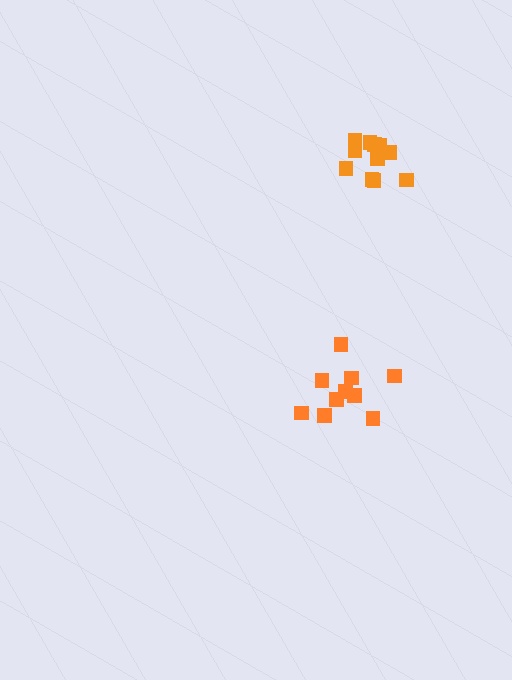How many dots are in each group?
Group 1: 11 dots, Group 2: 10 dots (21 total).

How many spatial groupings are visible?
There are 2 spatial groupings.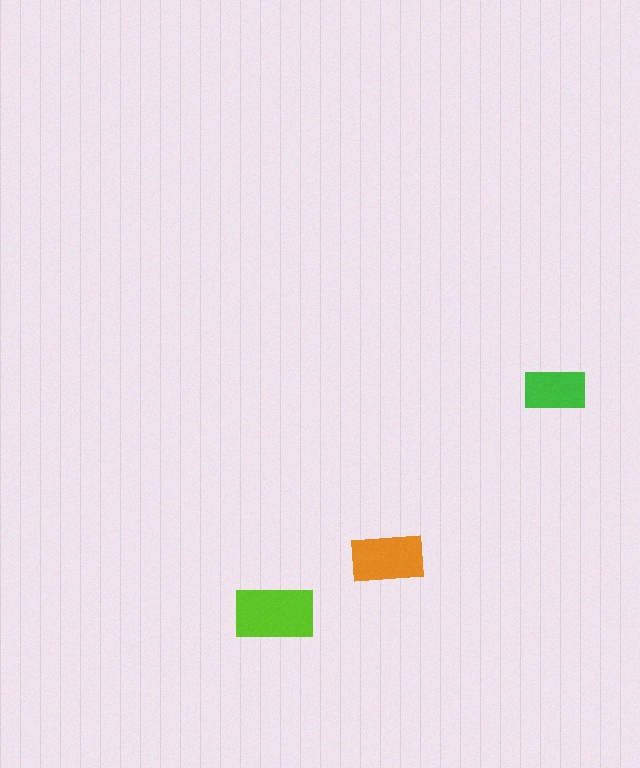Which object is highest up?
The green rectangle is topmost.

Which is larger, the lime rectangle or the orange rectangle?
The lime one.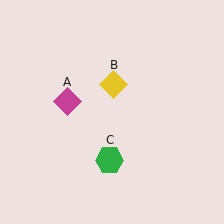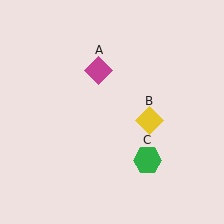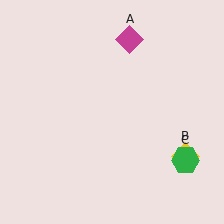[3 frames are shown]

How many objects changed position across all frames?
3 objects changed position: magenta diamond (object A), yellow diamond (object B), green hexagon (object C).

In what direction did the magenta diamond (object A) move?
The magenta diamond (object A) moved up and to the right.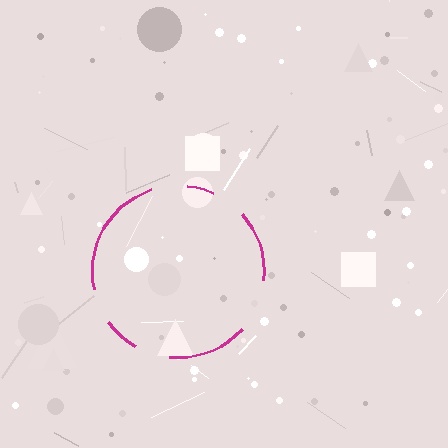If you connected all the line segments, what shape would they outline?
They would outline a circle.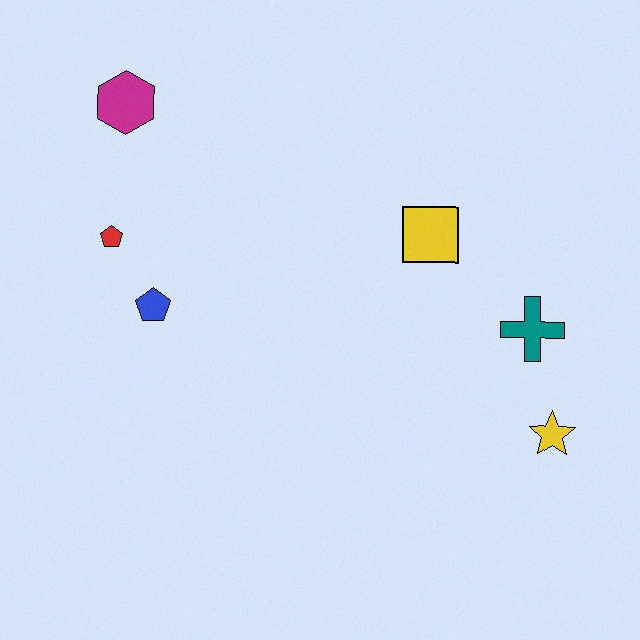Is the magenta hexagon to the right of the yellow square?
No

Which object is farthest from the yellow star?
The magenta hexagon is farthest from the yellow star.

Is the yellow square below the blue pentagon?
No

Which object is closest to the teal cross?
The yellow star is closest to the teal cross.